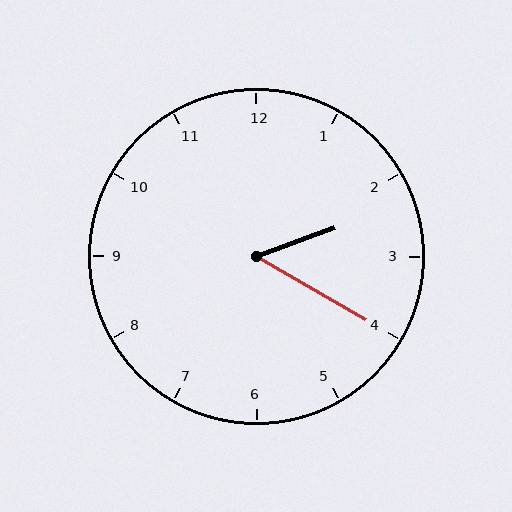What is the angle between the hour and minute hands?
Approximately 50 degrees.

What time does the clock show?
2:20.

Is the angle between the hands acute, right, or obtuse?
It is acute.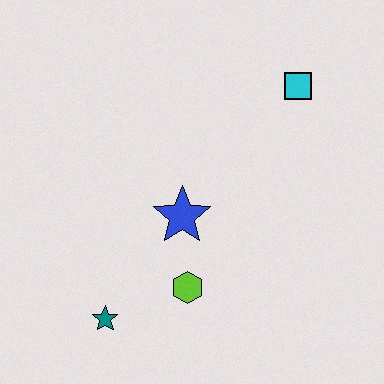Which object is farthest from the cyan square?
The teal star is farthest from the cyan square.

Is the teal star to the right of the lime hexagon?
No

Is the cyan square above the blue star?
Yes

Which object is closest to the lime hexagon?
The blue star is closest to the lime hexagon.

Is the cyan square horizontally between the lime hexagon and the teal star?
No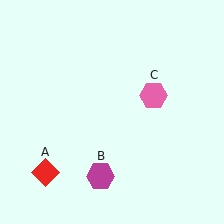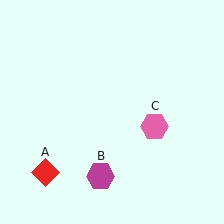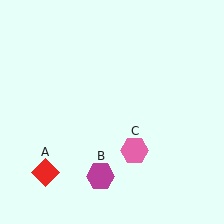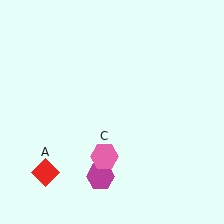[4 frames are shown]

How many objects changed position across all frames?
1 object changed position: pink hexagon (object C).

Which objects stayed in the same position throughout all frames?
Red diamond (object A) and magenta hexagon (object B) remained stationary.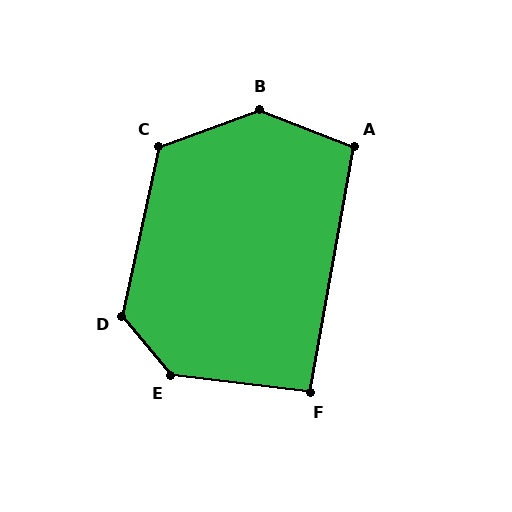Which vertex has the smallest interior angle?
F, at approximately 93 degrees.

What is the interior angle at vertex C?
Approximately 122 degrees (obtuse).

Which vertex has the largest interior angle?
B, at approximately 138 degrees.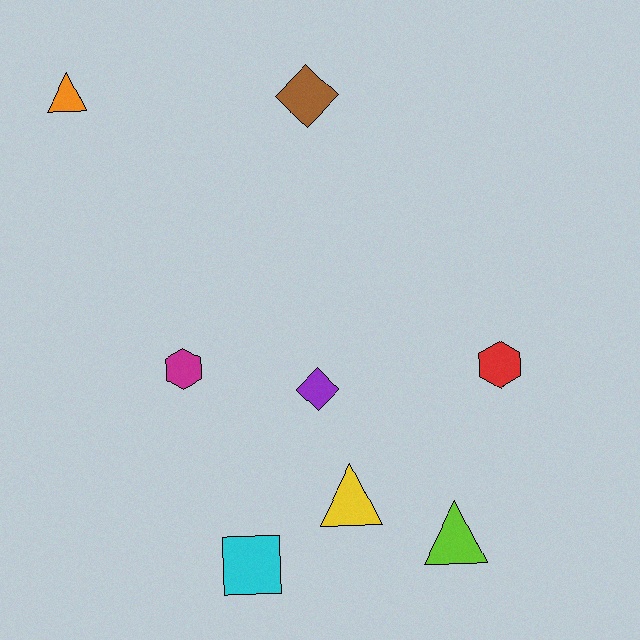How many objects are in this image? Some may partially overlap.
There are 8 objects.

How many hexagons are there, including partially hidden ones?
There are 2 hexagons.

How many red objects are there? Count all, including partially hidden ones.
There is 1 red object.